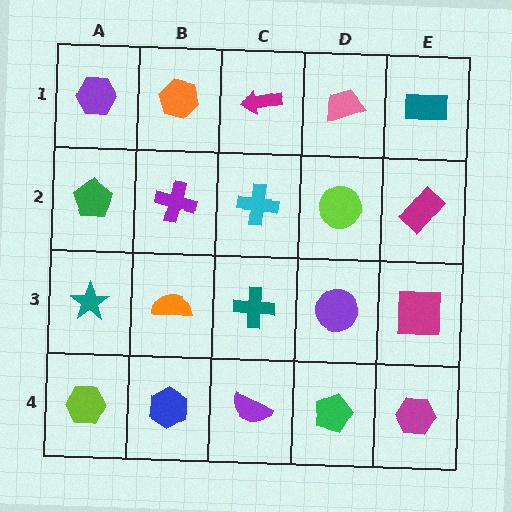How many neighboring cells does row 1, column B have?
3.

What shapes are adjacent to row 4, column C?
A teal cross (row 3, column C), a blue hexagon (row 4, column B), a green pentagon (row 4, column D).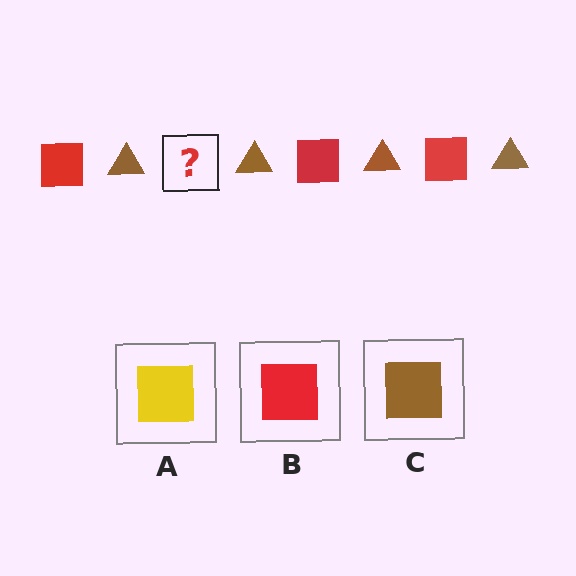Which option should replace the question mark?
Option B.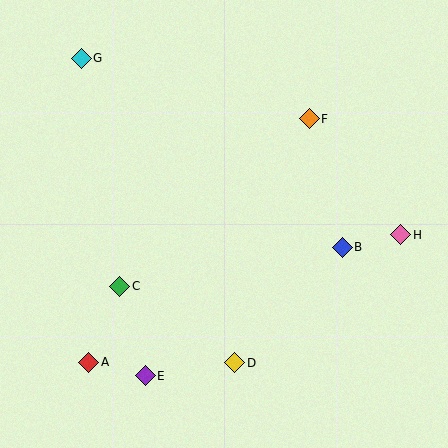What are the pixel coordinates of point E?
Point E is at (145, 376).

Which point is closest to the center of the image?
Point B at (342, 247) is closest to the center.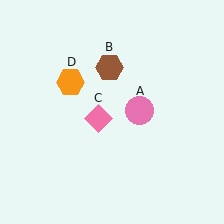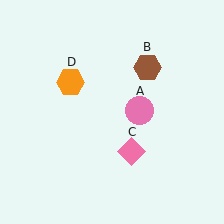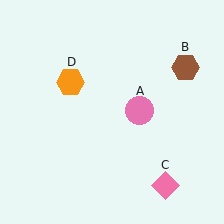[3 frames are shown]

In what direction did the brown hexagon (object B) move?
The brown hexagon (object B) moved right.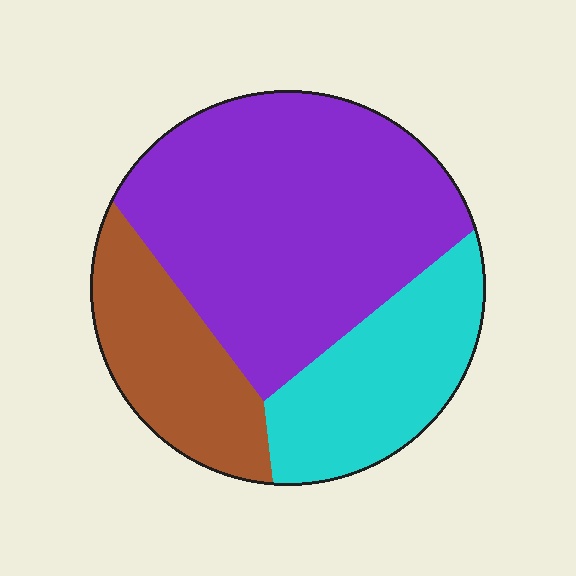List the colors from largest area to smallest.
From largest to smallest: purple, cyan, brown.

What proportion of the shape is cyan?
Cyan covers about 25% of the shape.